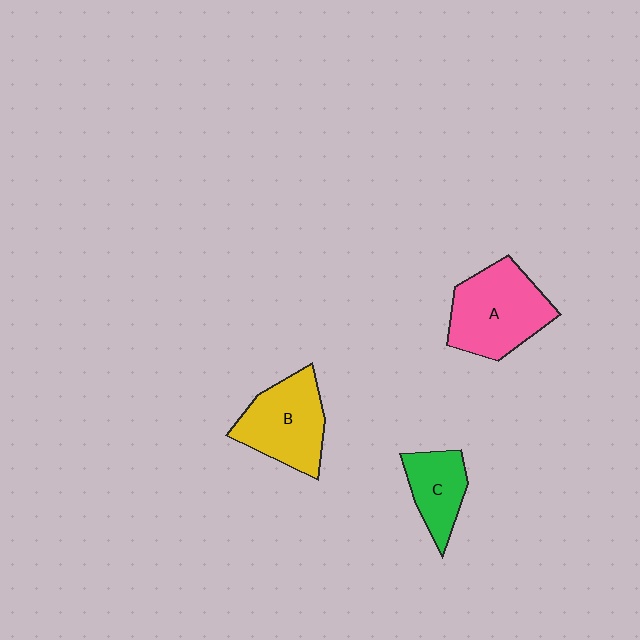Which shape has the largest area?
Shape A (pink).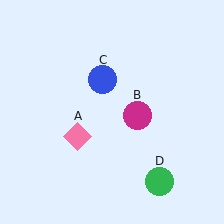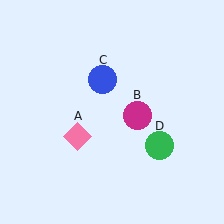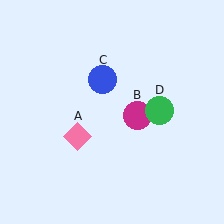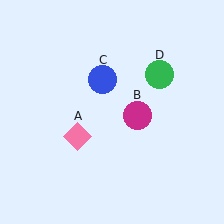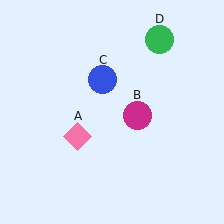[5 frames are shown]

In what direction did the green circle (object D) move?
The green circle (object D) moved up.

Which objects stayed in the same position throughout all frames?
Pink diamond (object A) and magenta circle (object B) and blue circle (object C) remained stationary.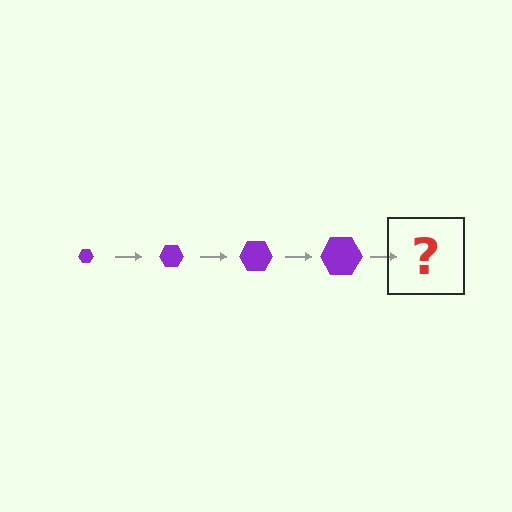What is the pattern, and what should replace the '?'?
The pattern is that the hexagon gets progressively larger each step. The '?' should be a purple hexagon, larger than the previous one.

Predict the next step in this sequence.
The next step is a purple hexagon, larger than the previous one.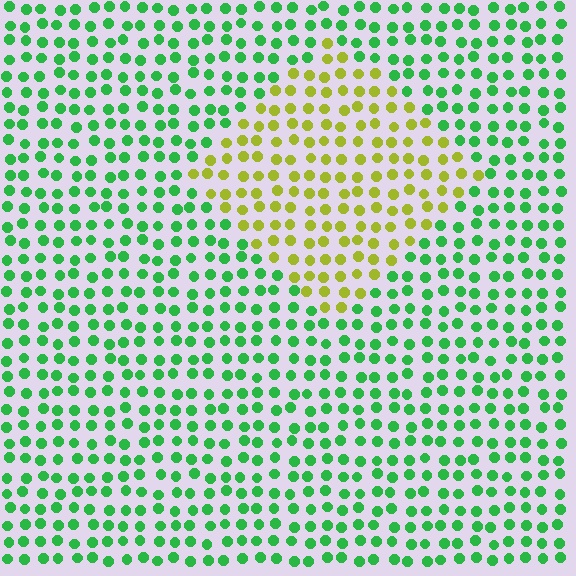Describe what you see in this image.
The image is filled with small green elements in a uniform arrangement. A diamond-shaped region is visible where the elements are tinted to a slightly different hue, forming a subtle color boundary.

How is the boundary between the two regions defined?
The boundary is defined purely by a slight shift in hue (about 60 degrees). Spacing, size, and orientation are identical on both sides.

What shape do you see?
I see a diamond.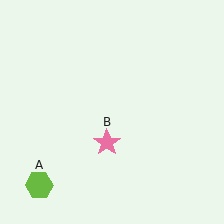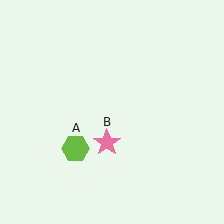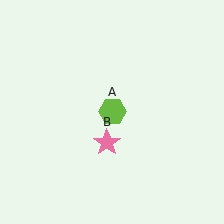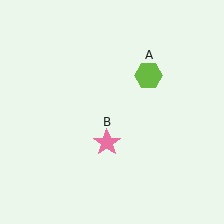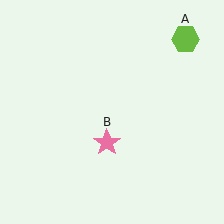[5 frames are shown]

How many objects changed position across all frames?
1 object changed position: lime hexagon (object A).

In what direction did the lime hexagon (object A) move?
The lime hexagon (object A) moved up and to the right.